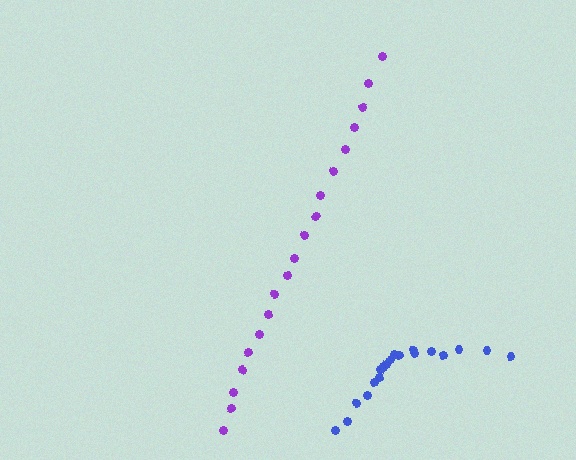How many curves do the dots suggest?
There are 2 distinct paths.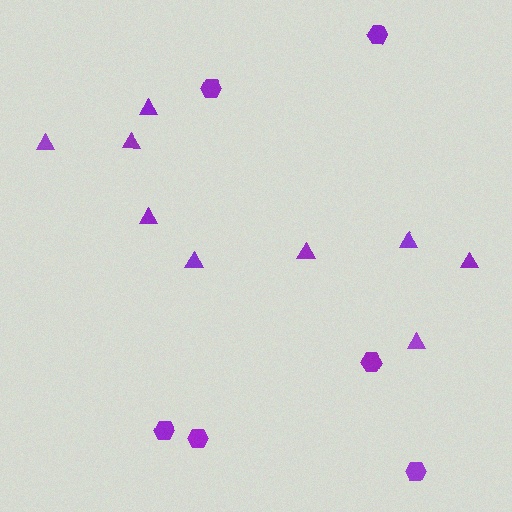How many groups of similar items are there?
There are 2 groups: one group of hexagons (6) and one group of triangles (9).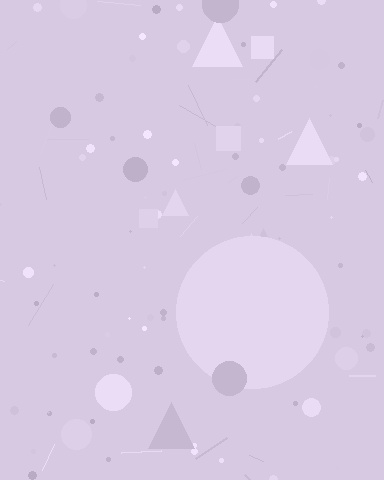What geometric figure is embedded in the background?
A circle is embedded in the background.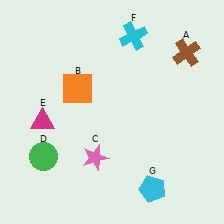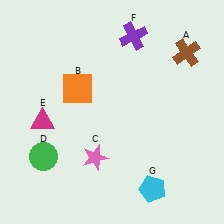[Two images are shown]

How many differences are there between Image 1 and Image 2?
There is 1 difference between the two images.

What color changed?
The cross (F) changed from cyan in Image 1 to purple in Image 2.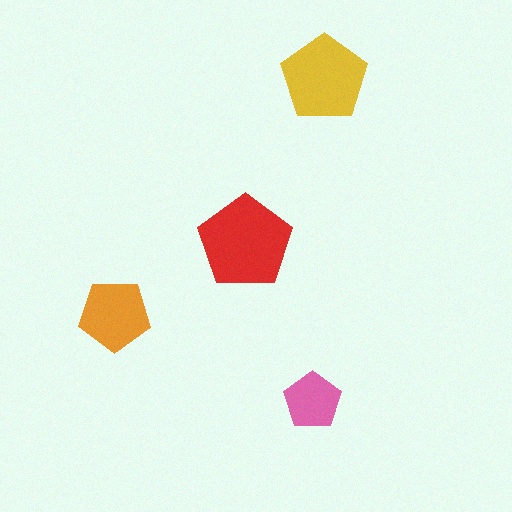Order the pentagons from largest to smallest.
the red one, the yellow one, the orange one, the pink one.